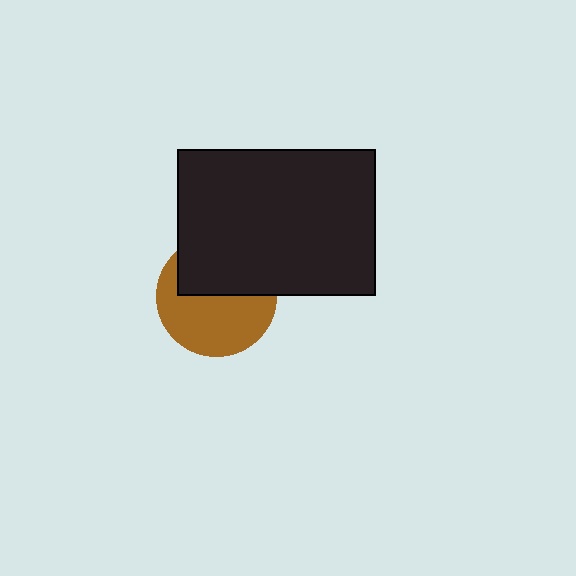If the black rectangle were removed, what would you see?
You would see the complete brown circle.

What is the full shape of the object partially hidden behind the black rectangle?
The partially hidden object is a brown circle.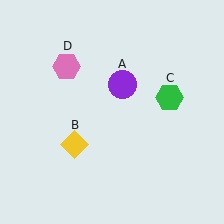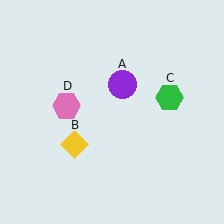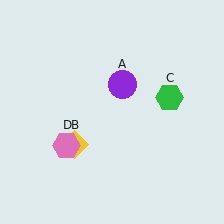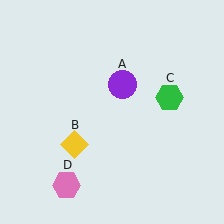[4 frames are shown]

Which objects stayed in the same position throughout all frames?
Purple circle (object A) and yellow diamond (object B) and green hexagon (object C) remained stationary.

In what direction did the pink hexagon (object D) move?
The pink hexagon (object D) moved down.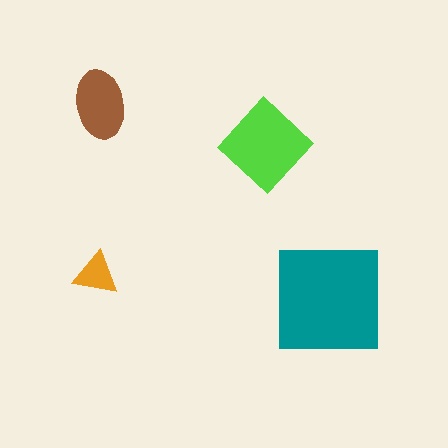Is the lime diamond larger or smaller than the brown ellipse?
Larger.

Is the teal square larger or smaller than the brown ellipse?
Larger.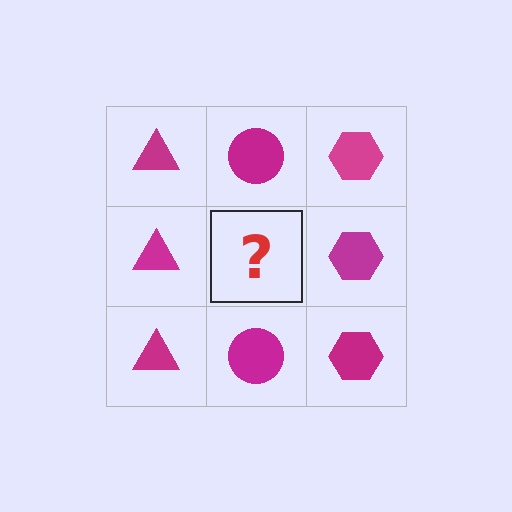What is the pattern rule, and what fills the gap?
The rule is that each column has a consistent shape. The gap should be filled with a magenta circle.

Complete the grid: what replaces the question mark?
The question mark should be replaced with a magenta circle.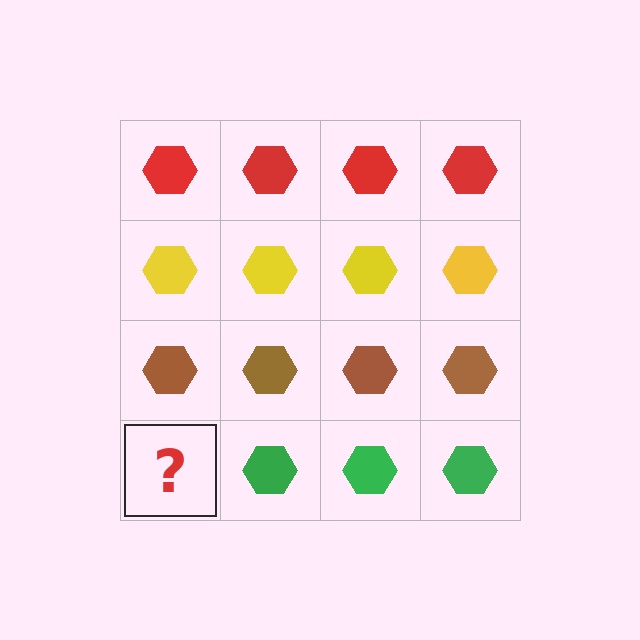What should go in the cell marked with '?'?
The missing cell should contain a green hexagon.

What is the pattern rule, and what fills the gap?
The rule is that each row has a consistent color. The gap should be filled with a green hexagon.